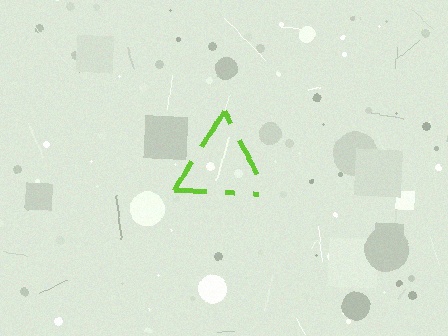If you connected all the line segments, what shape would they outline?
They would outline a triangle.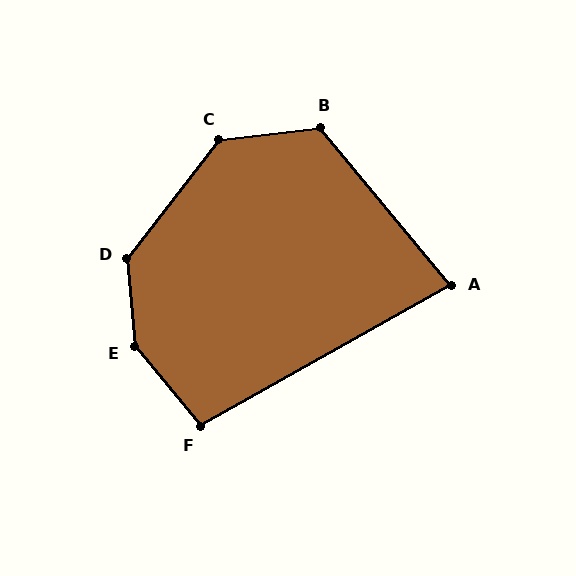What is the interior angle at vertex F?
Approximately 100 degrees (obtuse).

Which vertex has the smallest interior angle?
A, at approximately 80 degrees.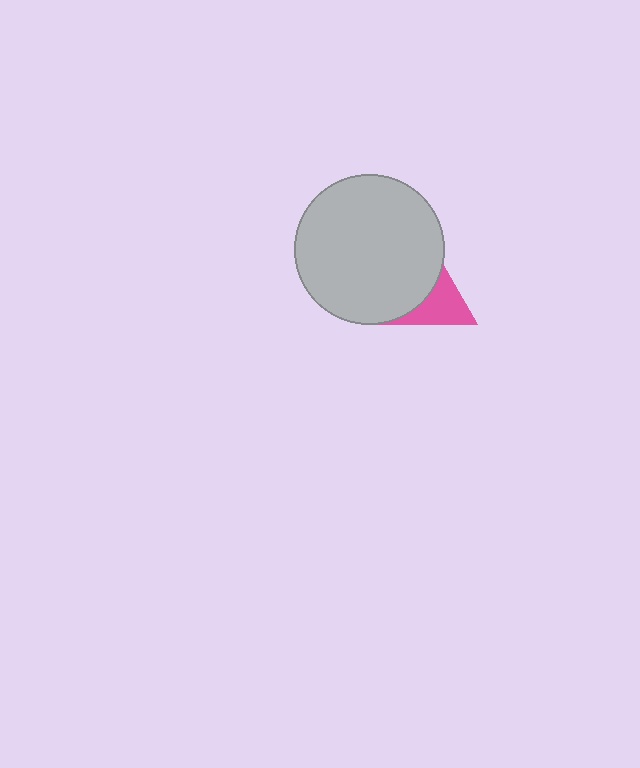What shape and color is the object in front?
The object in front is a light gray circle.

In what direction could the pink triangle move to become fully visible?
The pink triangle could move right. That would shift it out from behind the light gray circle entirely.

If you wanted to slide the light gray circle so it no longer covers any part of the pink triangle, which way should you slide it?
Slide it left — that is the most direct way to separate the two shapes.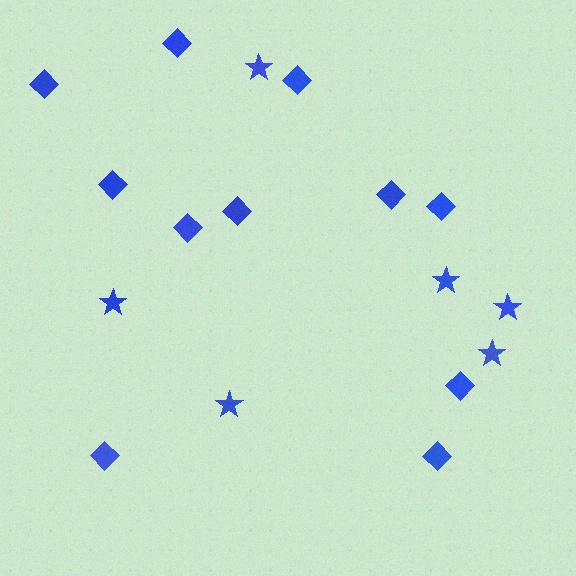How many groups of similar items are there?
There are 2 groups: one group of diamonds (11) and one group of stars (6).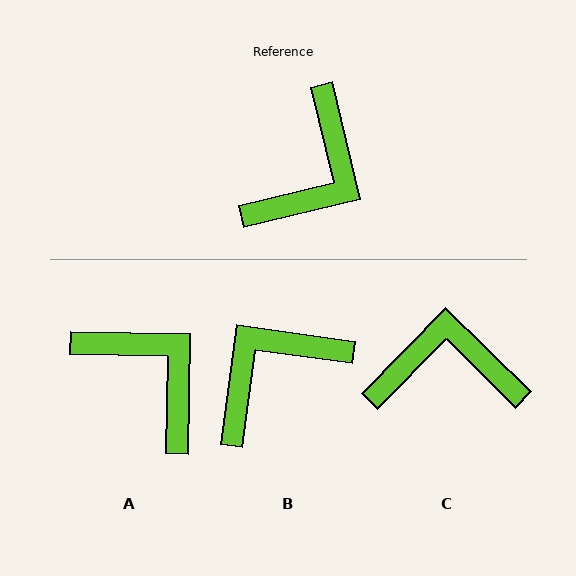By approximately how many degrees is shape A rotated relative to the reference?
Approximately 75 degrees counter-clockwise.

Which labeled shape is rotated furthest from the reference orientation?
B, about 159 degrees away.